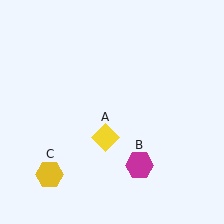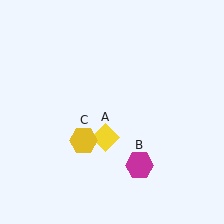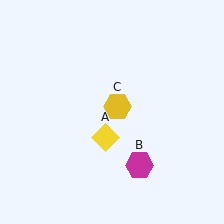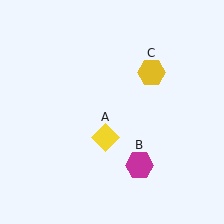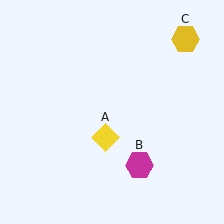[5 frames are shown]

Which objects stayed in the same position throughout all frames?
Yellow diamond (object A) and magenta hexagon (object B) remained stationary.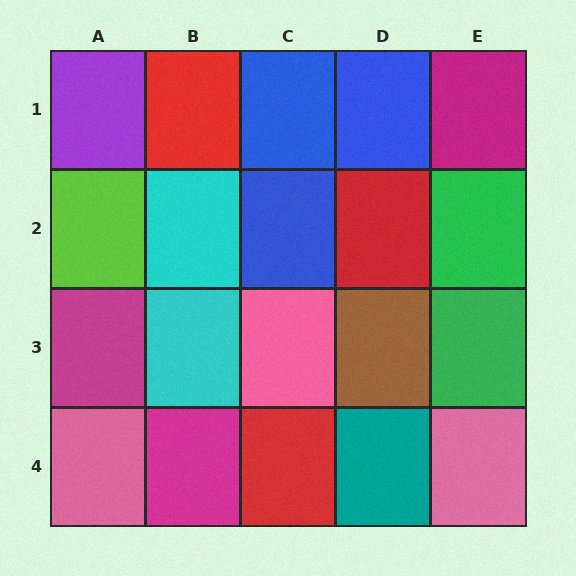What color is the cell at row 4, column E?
Pink.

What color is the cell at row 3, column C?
Pink.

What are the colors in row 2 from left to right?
Lime, cyan, blue, red, green.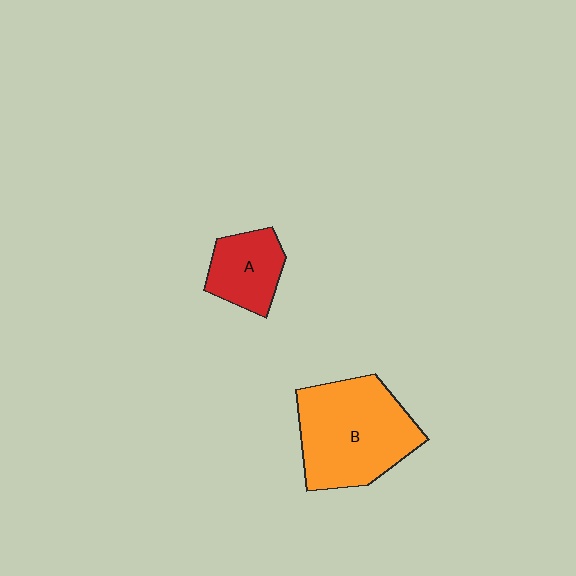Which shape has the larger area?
Shape B (orange).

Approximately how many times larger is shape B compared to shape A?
Approximately 2.1 times.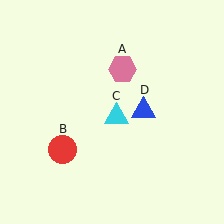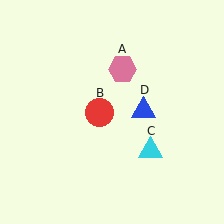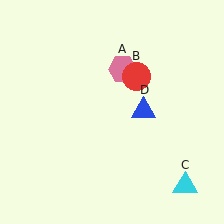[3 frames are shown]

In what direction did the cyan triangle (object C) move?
The cyan triangle (object C) moved down and to the right.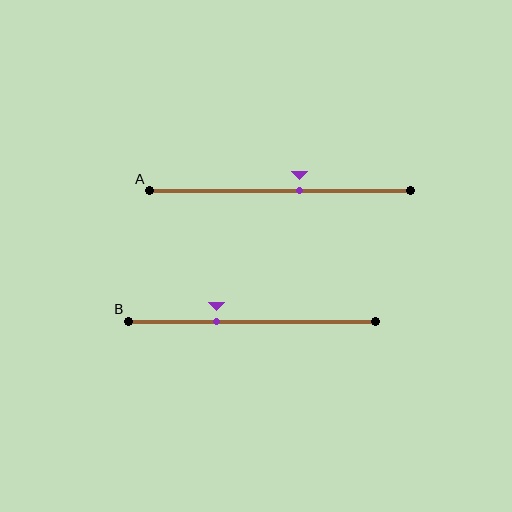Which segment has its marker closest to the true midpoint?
Segment A has its marker closest to the true midpoint.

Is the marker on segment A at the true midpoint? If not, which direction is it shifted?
No, the marker on segment A is shifted to the right by about 8% of the segment length.